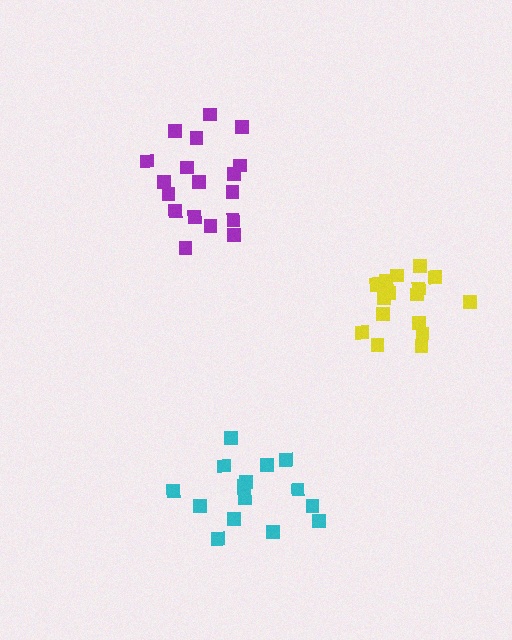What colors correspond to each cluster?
The clusters are colored: purple, cyan, yellow.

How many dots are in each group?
Group 1: 18 dots, Group 2: 15 dots, Group 3: 17 dots (50 total).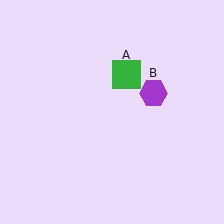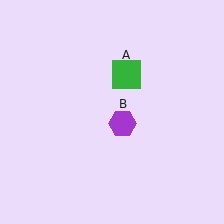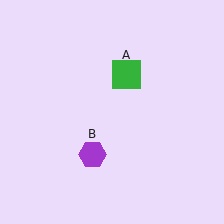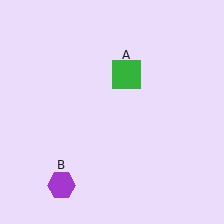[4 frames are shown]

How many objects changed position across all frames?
1 object changed position: purple hexagon (object B).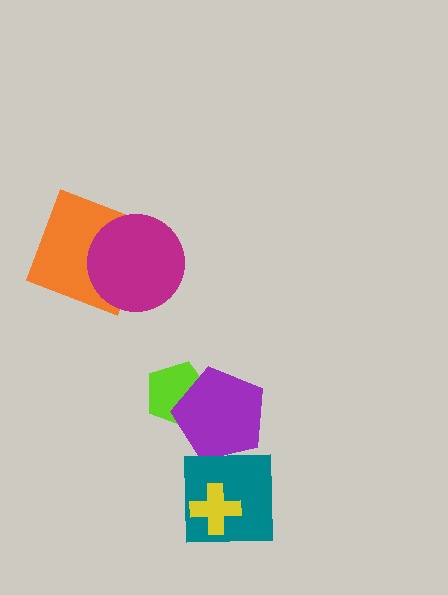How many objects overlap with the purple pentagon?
1 object overlaps with the purple pentagon.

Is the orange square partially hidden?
Yes, it is partially covered by another shape.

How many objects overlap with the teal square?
1 object overlaps with the teal square.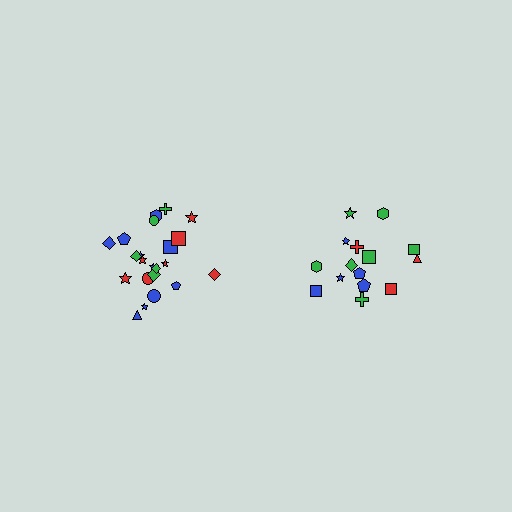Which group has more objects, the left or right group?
The left group.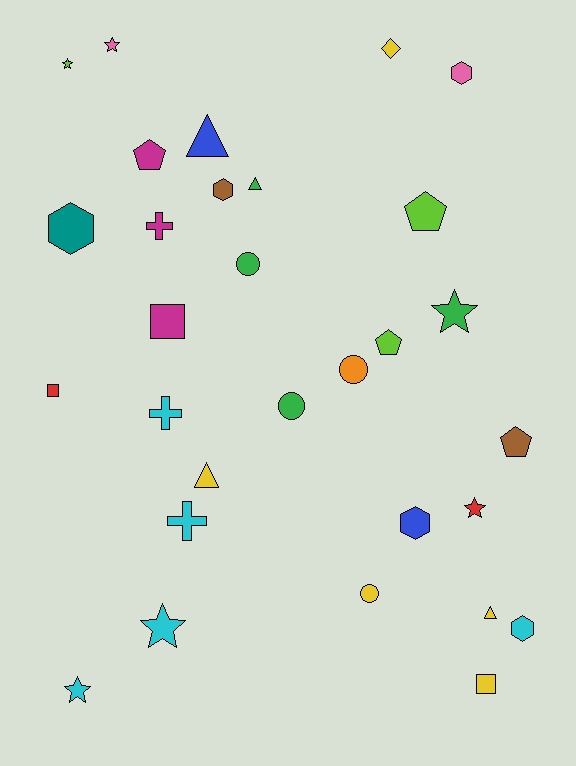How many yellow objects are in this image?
There are 5 yellow objects.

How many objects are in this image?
There are 30 objects.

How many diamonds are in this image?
There is 1 diamond.